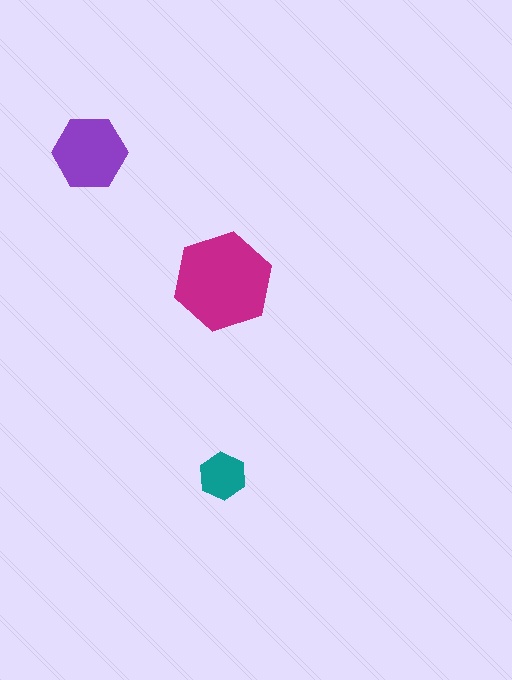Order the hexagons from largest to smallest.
the magenta one, the purple one, the teal one.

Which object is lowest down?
The teal hexagon is bottommost.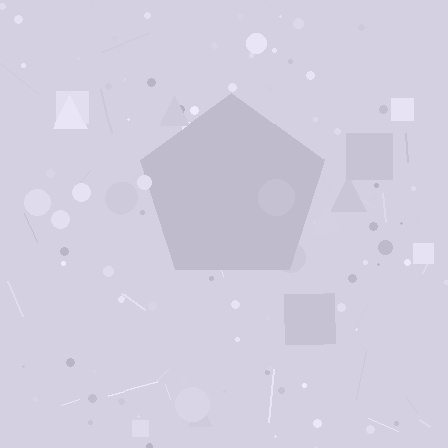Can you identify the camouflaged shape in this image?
The camouflaged shape is a pentagon.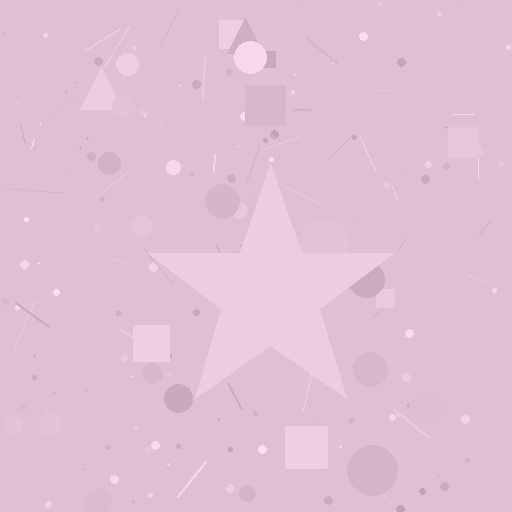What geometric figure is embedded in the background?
A star is embedded in the background.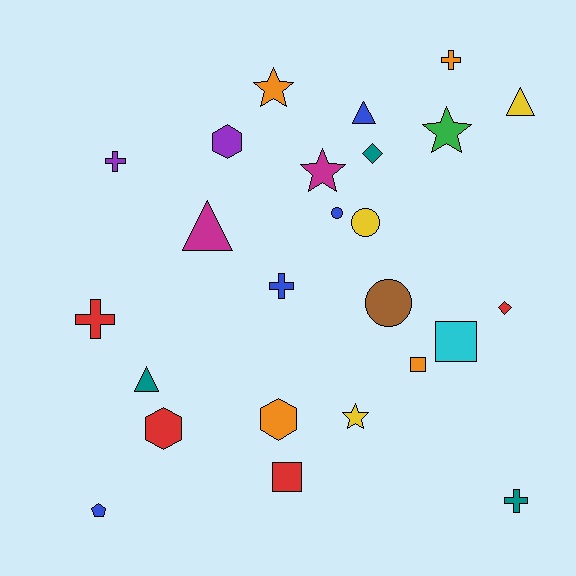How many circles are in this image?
There are 3 circles.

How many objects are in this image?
There are 25 objects.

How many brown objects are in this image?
There is 1 brown object.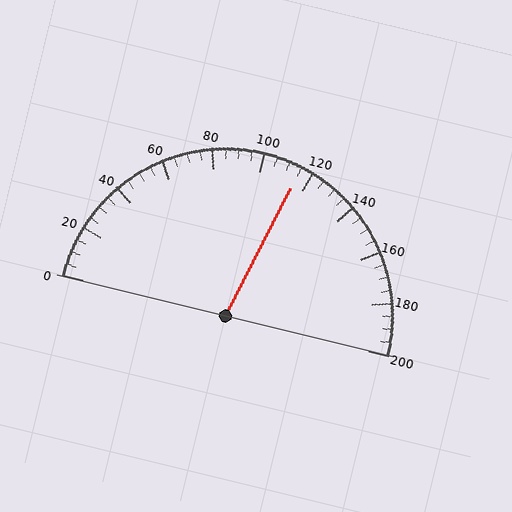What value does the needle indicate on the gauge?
The needle indicates approximately 115.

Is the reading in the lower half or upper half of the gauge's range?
The reading is in the upper half of the range (0 to 200).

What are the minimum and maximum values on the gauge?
The gauge ranges from 0 to 200.